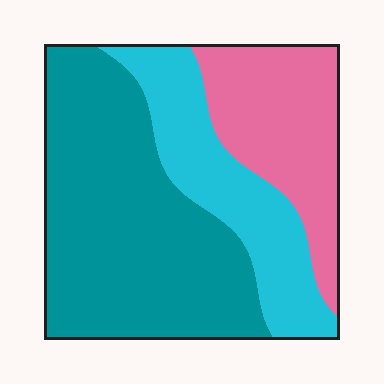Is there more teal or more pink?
Teal.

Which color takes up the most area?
Teal, at roughly 50%.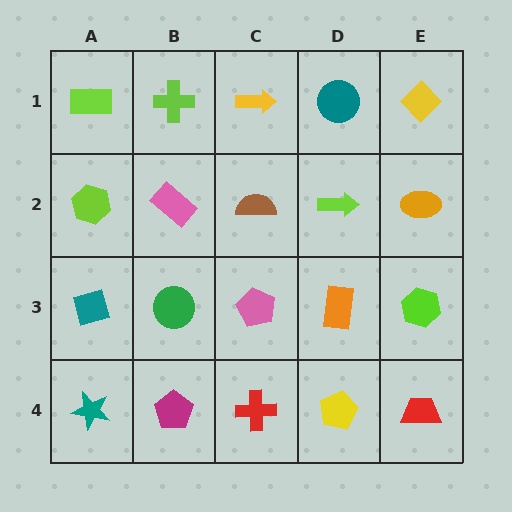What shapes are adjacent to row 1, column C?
A brown semicircle (row 2, column C), a lime cross (row 1, column B), a teal circle (row 1, column D).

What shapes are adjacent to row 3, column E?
An orange ellipse (row 2, column E), a red trapezoid (row 4, column E), an orange rectangle (row 3, column D).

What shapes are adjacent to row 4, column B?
A green circle (row 3, column B), a teal star (row 4, column A), a red cross (row 4, column C).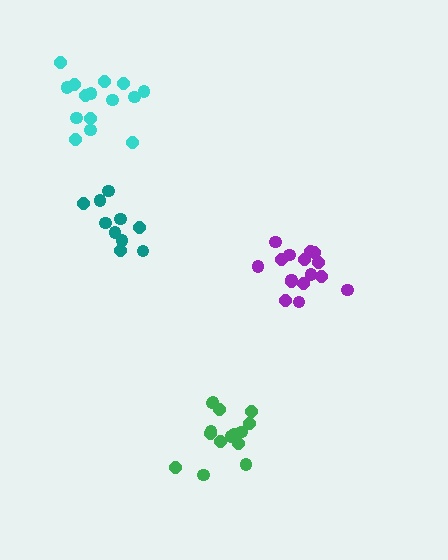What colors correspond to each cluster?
The clusters are colored: teal, green, cyan, purple.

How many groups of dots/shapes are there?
There are 4 groups.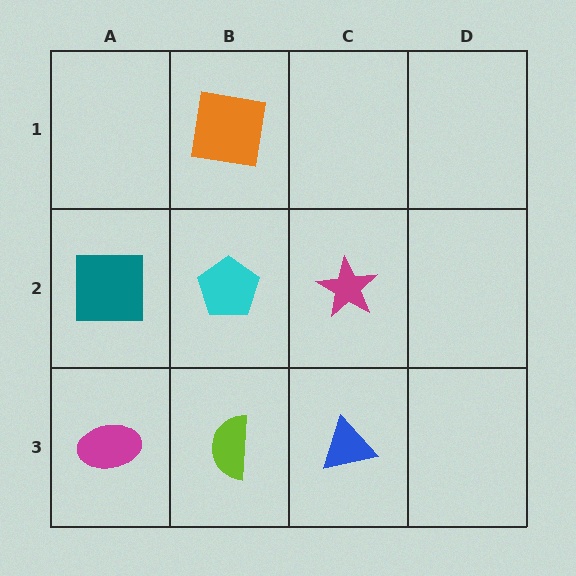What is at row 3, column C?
A blue triangle.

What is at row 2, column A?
A teal square.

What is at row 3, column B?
A lime semicircle.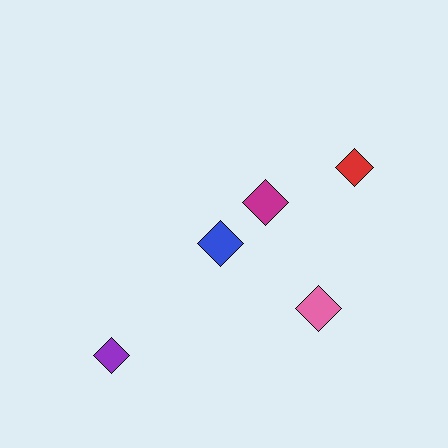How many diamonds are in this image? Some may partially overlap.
There are 5 diamonds.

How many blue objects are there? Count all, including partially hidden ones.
There is 1 blue object.